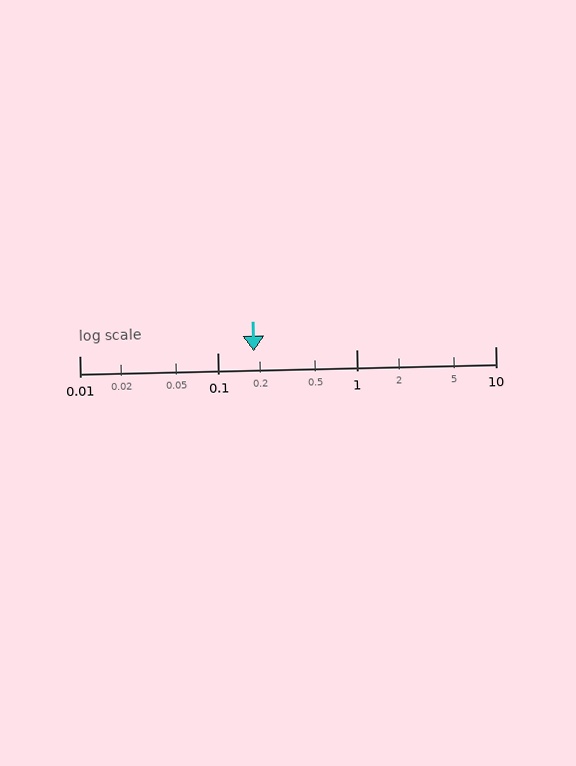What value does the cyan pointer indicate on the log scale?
The pointer indicates approximately 0.18.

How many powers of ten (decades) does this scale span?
The scale spans 3 decades, from 0.01 to 10.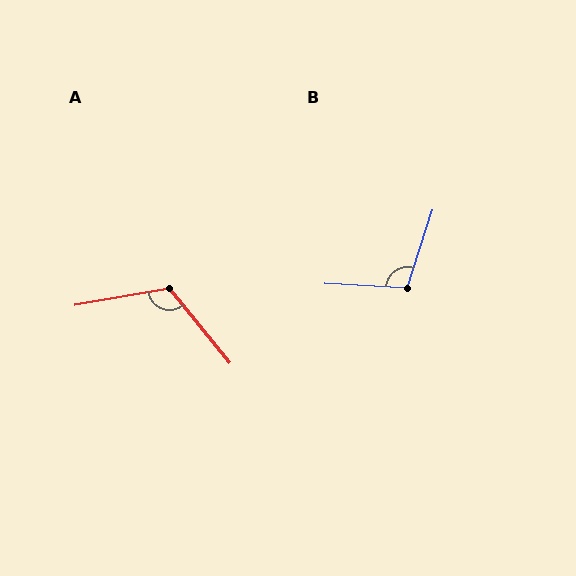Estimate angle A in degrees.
Approximately 119 degrees.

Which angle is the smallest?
B, at approximately 105 degrees.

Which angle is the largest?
A, at approximately 119 degrees.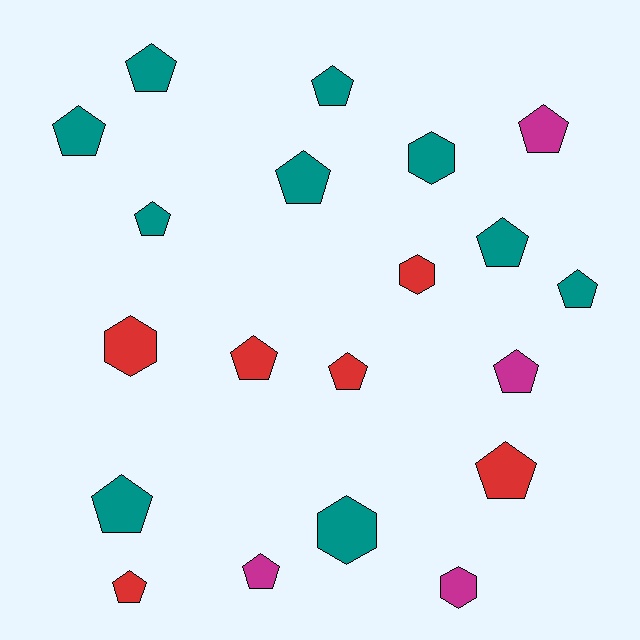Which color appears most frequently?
Teal, with 10 objects.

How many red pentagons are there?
There are 4 red pentagons.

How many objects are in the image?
There are 20 objects.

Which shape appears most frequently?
Pentagon, with 15 objects.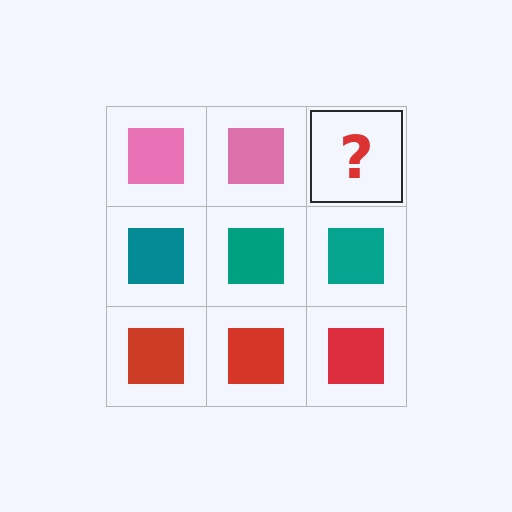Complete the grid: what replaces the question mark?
The question mark should be replaced with a pink square.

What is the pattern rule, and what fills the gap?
The rule is that each row has a consistent color. The gap should be filled with a pink square.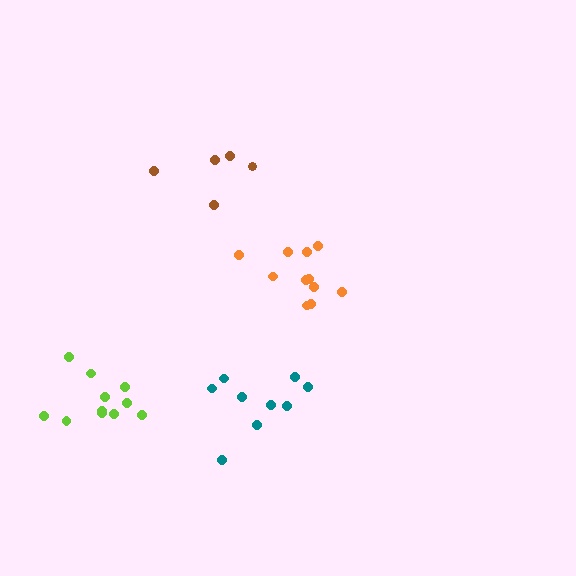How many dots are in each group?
Group 1: 9 dots, Group 2: 5 dots, Group 3: 11 dots, Group 4: 11 dots (36 total).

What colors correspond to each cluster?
The clusters are colored: teal, brown, lime, orange.